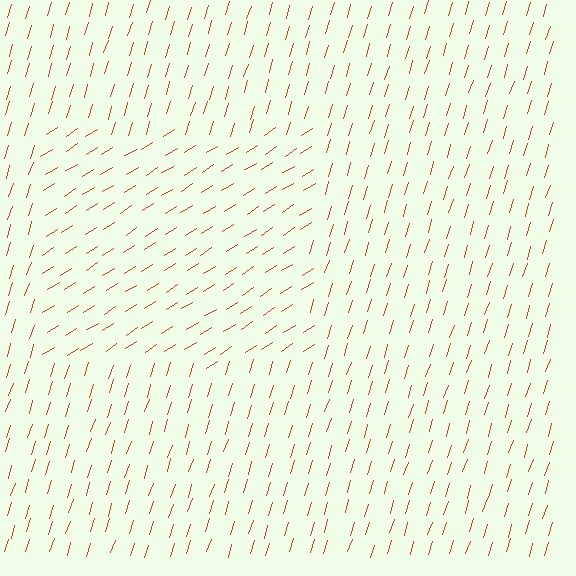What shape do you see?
I see a rectangle.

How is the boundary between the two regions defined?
The boundary is defined purely by a change in line orientation (approximately 40 degrees difference). All lines are the same color and thickness.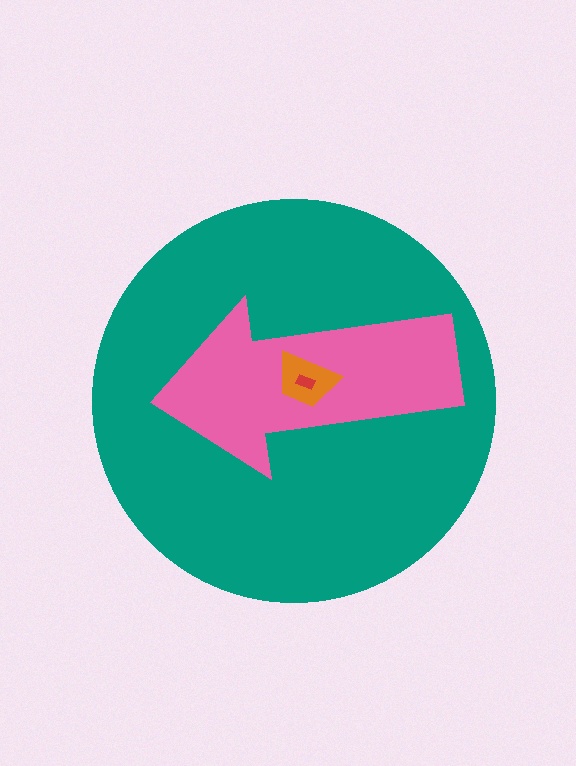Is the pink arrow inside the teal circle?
Yes.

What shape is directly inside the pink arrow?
The orange trapezoid.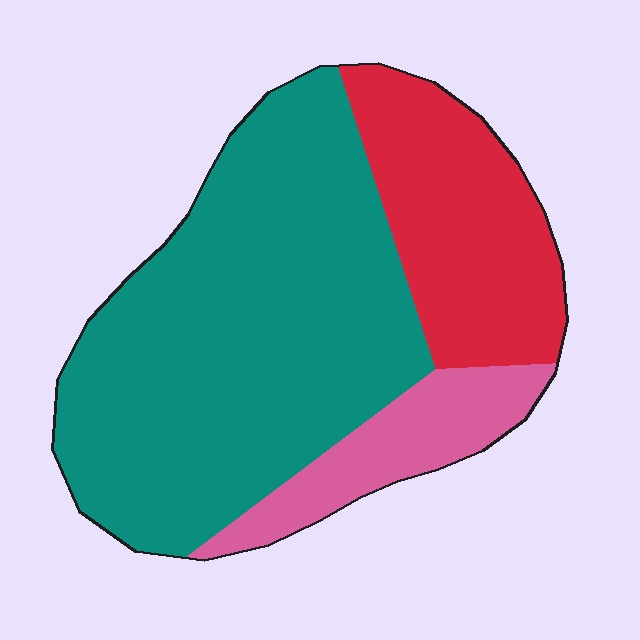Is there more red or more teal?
Teal.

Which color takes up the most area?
Teal, at roughly 65%.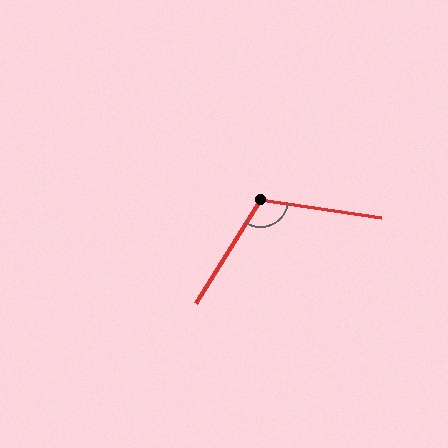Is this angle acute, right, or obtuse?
It is obtuse.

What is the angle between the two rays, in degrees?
Approximately 114 degrees.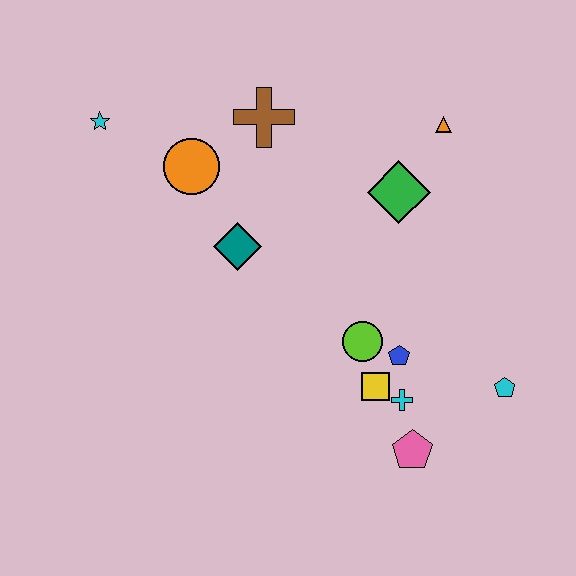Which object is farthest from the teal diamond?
The cyan pentagon is farthest from the teal diamond.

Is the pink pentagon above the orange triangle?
No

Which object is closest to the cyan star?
The orange circle is closest to the cyan star.